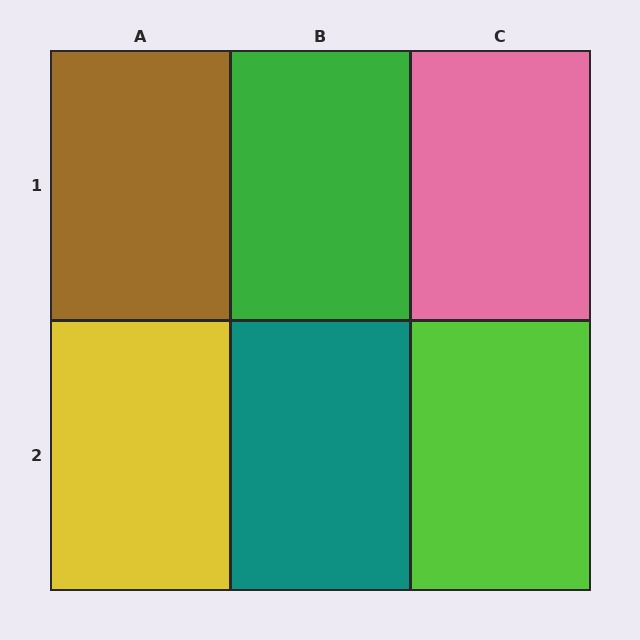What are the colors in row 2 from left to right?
Yellow, teal, lime.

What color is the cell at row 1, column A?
Brown.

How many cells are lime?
1 cell is lime.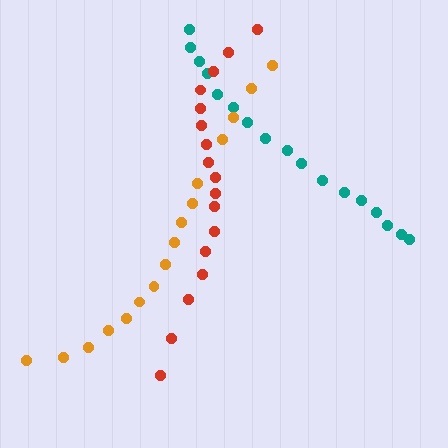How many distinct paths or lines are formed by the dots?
There are 3 distinct paths.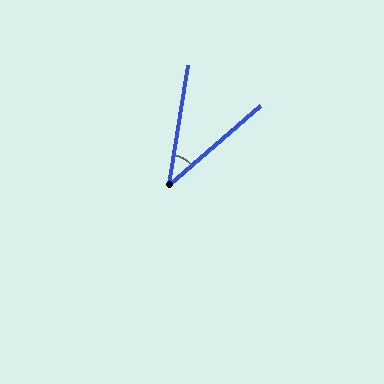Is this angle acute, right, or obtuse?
It is acute.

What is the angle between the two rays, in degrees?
Approximately 40 degrees.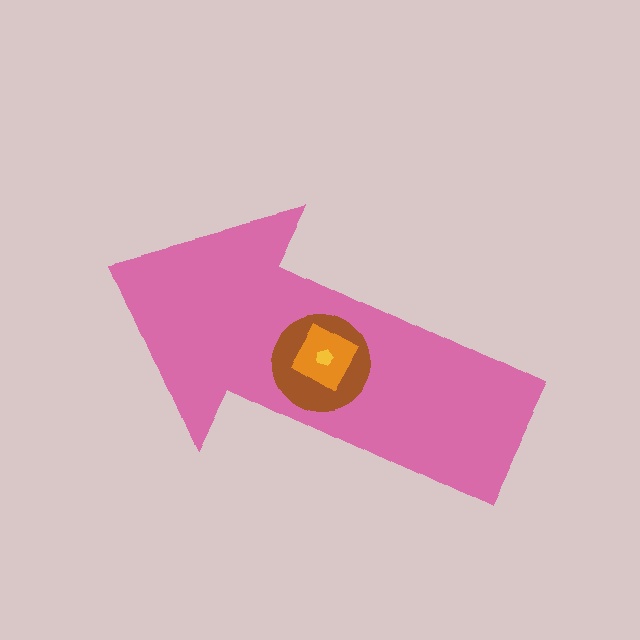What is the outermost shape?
The pink arrow.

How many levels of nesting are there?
4.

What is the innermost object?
The yellow pentagon.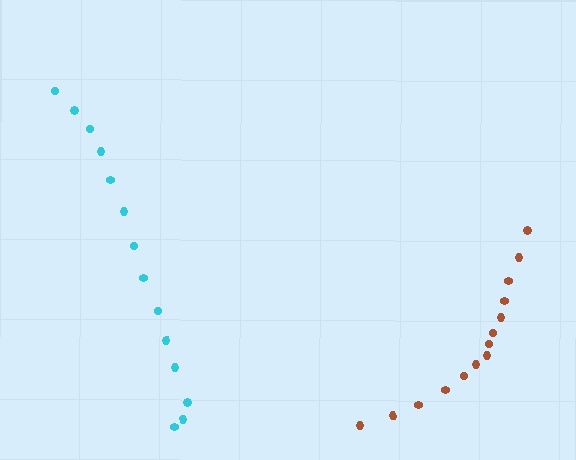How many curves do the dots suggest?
There are 2 distinct paths.